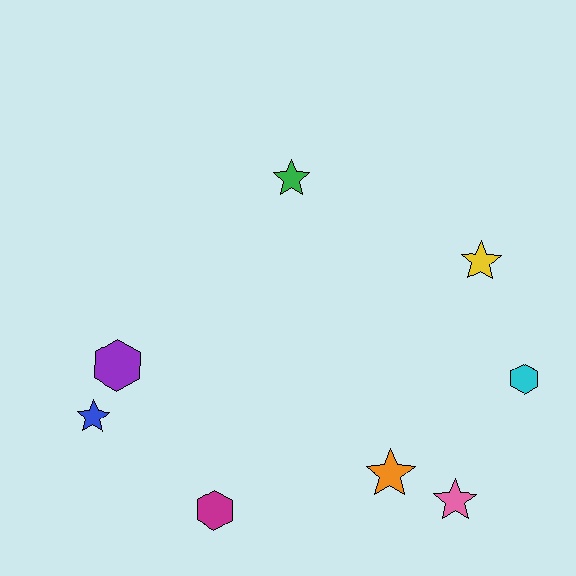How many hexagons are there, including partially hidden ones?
There are 3 hexagons.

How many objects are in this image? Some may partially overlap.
There are 8 objects.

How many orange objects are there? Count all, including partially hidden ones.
There is 1 orange object.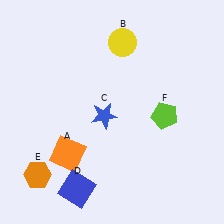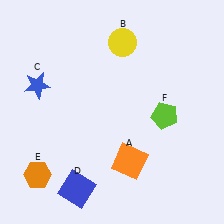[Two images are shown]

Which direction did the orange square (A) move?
The orange square (A) moved right.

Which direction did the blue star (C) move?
The blue star (C) moved left.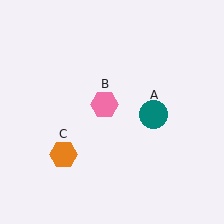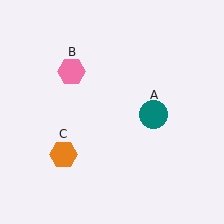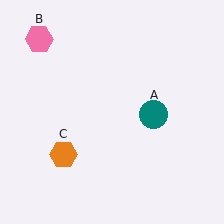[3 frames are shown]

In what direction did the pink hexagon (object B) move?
The pink hexagon (object B) moved up and to the left.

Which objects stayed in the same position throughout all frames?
Teal circle (object A) and orange hexagon (object C) remained stationary.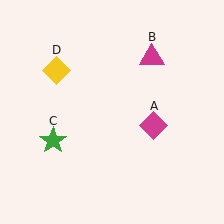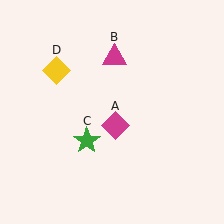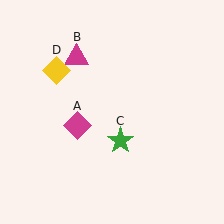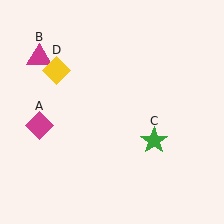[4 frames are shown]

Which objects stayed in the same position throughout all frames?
Yellow diamond (object D) remained stationary.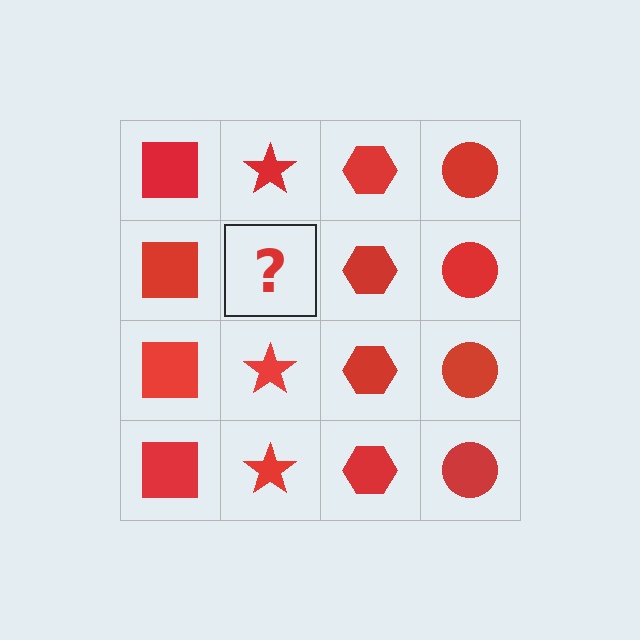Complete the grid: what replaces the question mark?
The question mark should be replaced with a red star.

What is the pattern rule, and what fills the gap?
The rule is that each column has a consistent shape. The gap should be filled with a red star.